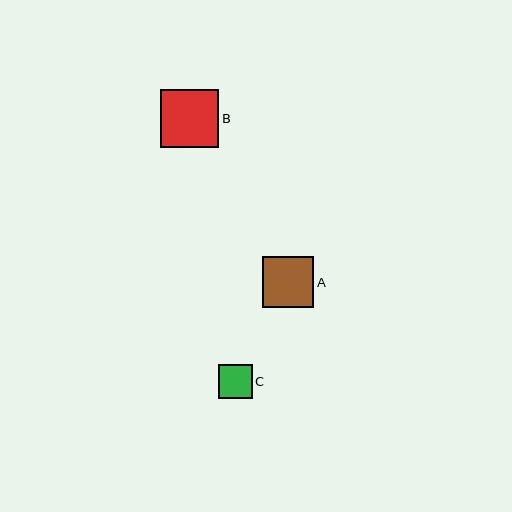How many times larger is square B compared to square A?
Square B is approximately 1.1 times the size of square A.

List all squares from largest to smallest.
From largest to smallest: B, A, C.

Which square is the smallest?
Square C is the smallest with a size of approximately 34 pixels.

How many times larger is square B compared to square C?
Square B is approximately 1.7 times the size of square C.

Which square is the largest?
Square B is the largest with a size of approximately 58 pixels.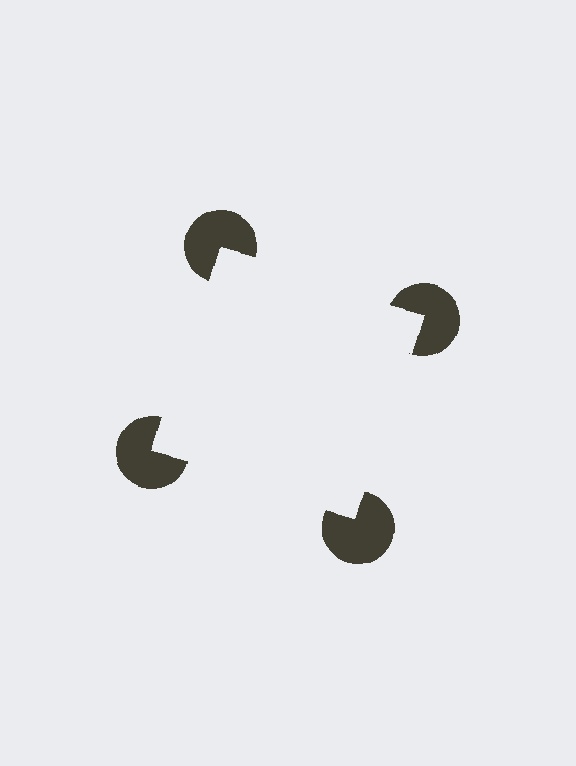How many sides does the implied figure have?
4 sides.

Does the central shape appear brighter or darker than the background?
It typically appears slightly brighter than the background, even though no actual brightness change is drawn.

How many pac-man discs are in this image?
There are 4 — one at each vertex of the illusory square.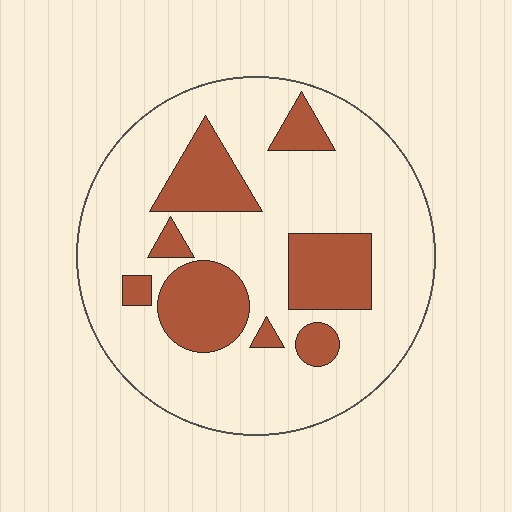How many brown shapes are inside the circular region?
8.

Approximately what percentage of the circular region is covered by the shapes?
Approximately 25%.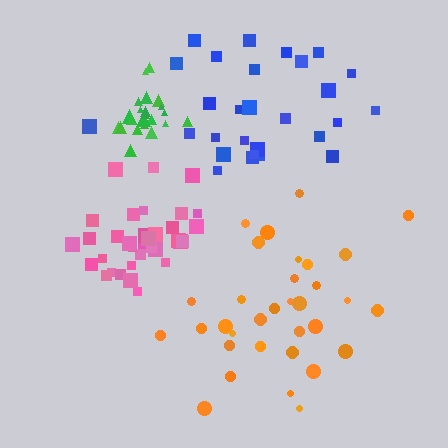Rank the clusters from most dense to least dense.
green, pink, blue, orange.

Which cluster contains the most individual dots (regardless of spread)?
Pink (34).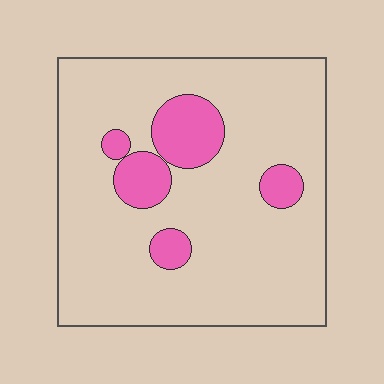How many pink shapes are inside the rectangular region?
5.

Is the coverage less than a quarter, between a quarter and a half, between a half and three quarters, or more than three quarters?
Less than a quarter.